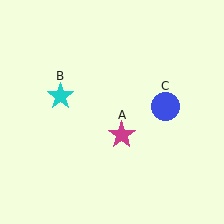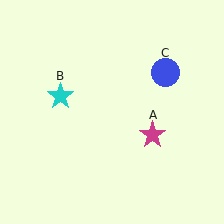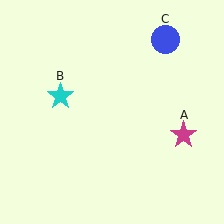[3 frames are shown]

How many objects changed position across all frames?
2 objects changed position: magenta star (object A), blue circle (object C).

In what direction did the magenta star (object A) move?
The magenta star (object A) moved right.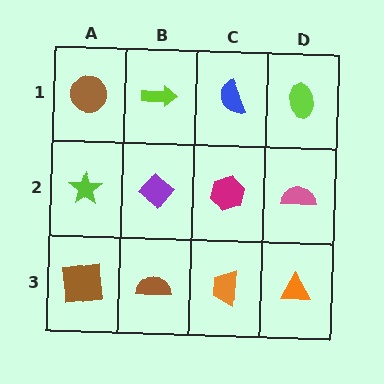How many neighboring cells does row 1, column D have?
2.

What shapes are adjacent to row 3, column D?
A pink semicircle (row 2, column D), an orange trapezoid (row 3, column C).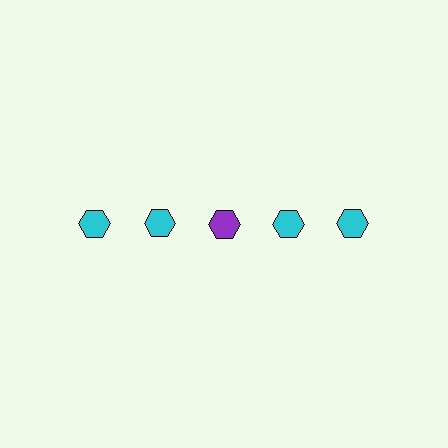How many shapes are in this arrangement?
There are 5 shapes arranged in a grid pattern.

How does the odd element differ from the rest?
It has a different color: purple instead of cyan.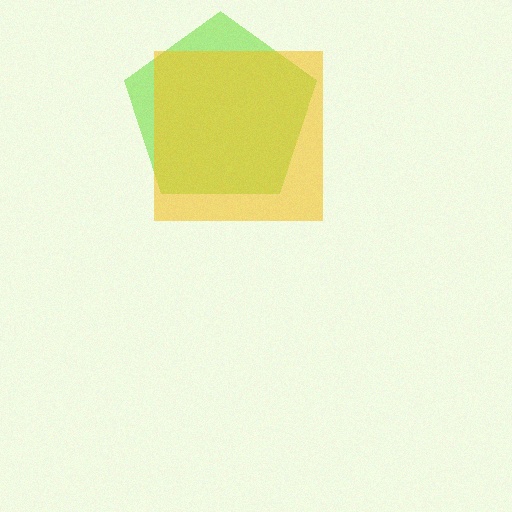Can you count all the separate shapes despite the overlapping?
Yes, there are 2 separate shapes.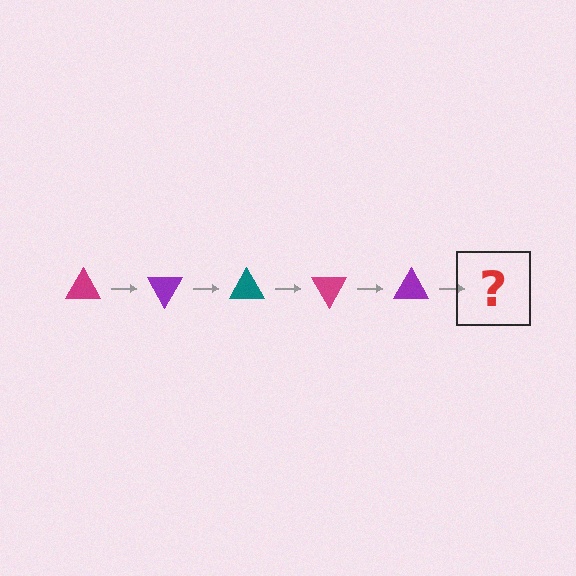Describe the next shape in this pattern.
It should be a teal triangle, rotated 300 degrees from the start.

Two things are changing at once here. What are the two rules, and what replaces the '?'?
The two rules are that it rotates 60 degrees each step and the color cycles through magenta, purple, and teal. The '?' should be a teal triangle, rotated 300 degrees from the start.